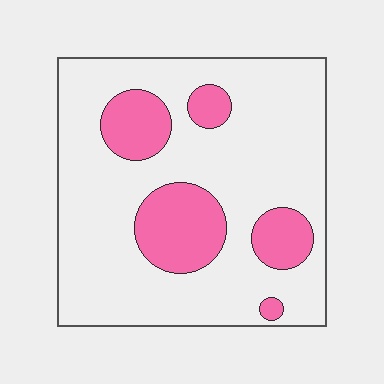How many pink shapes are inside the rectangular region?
5.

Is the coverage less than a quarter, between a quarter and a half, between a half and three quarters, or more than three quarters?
Less than a quarter.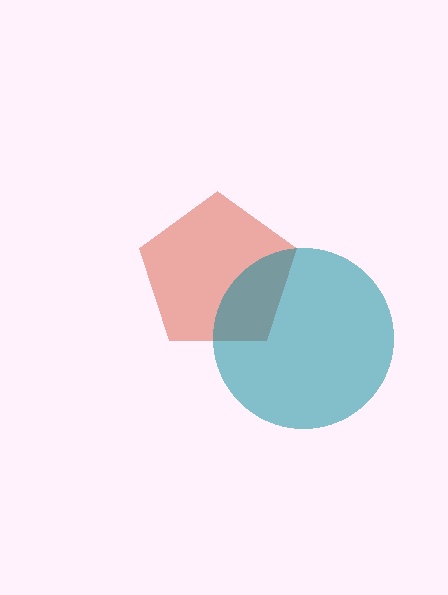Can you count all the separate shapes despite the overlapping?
Yes, there are 2 separate shapes.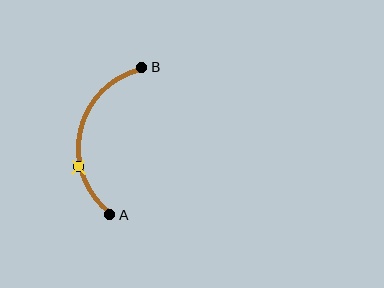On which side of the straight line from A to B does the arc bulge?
The arc bulges to the left of the straight line connecting A and B.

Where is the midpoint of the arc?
The arc midpoint is the point on the curve farthest from the straight line joining A and B. It sits to the left of that line.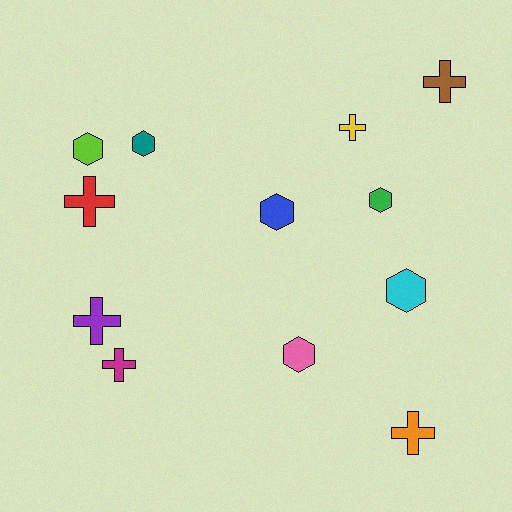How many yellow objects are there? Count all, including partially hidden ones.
There is 1 yellow object.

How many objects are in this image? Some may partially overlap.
There are 12 objects.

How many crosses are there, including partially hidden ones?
There are 6 crosses.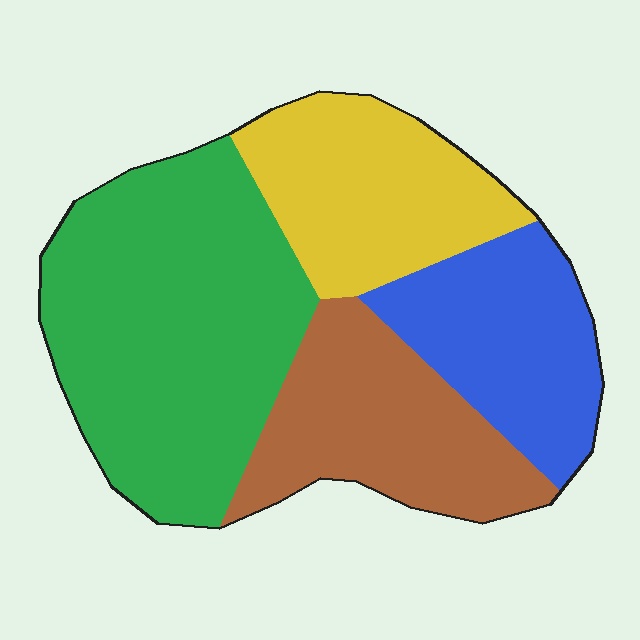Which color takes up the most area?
Green, at roughly 40%.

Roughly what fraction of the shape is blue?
Blue covers roughly 20% of the shape.